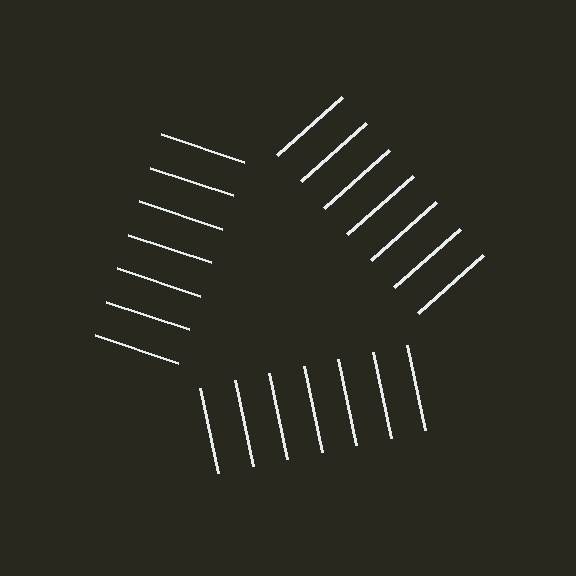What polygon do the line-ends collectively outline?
An illusory triangle — the line segments terminate on its edges but no continuous stroke is drawn.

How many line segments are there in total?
21 — 7 along each of the 3 edges.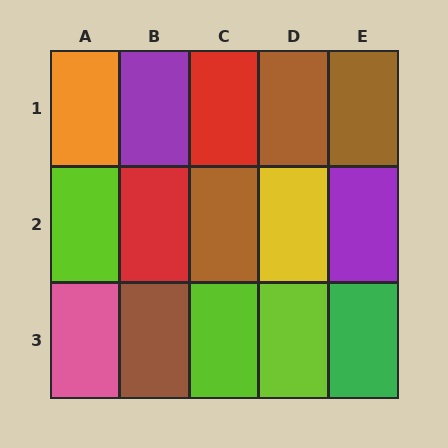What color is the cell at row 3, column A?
Pink.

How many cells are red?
2 cells are red.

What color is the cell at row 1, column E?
Brown.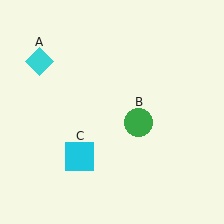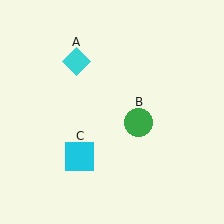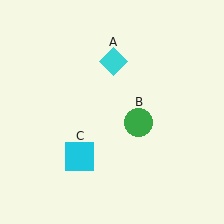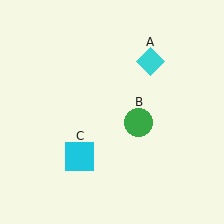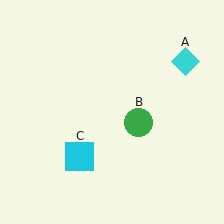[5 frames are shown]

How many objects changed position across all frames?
1 object changed position: cyan diamond (object A).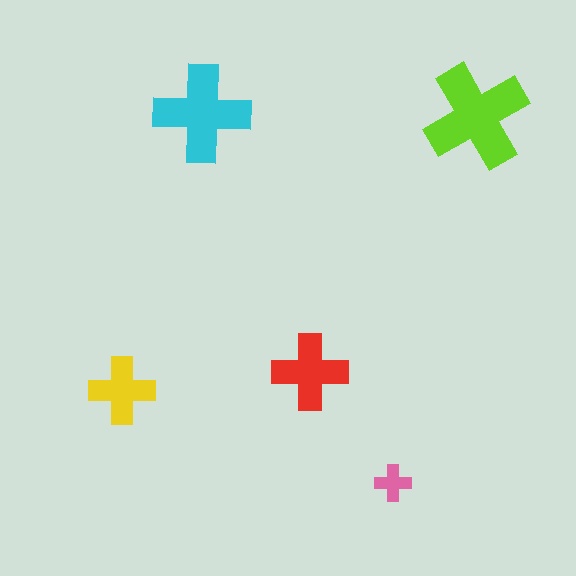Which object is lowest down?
The pink cross is bottommost.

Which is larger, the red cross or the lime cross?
The lime one.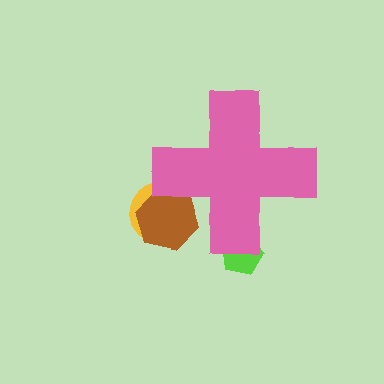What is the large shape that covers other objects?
A pink cross.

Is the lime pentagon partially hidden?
Yes, the lime pentagon is partially hidden behind the pink cross.